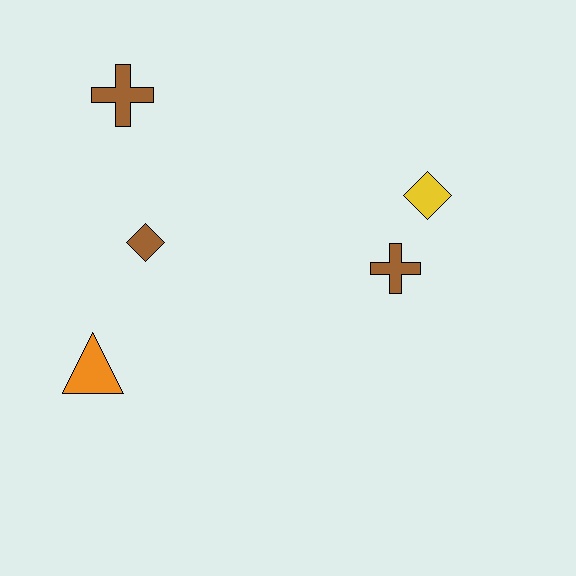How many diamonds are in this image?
There are 2 diamonds.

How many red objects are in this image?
There are no red objects.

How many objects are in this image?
There are 5 objects.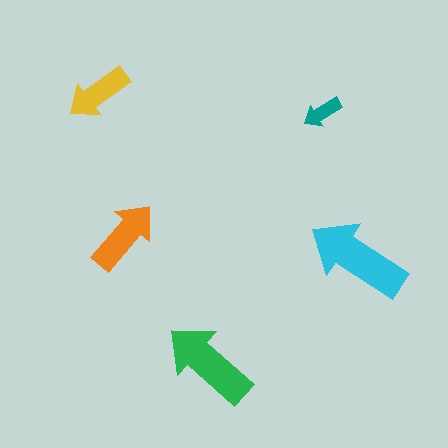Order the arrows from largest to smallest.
the cyan one, the green one, the orange one, the yellow one, the teal one.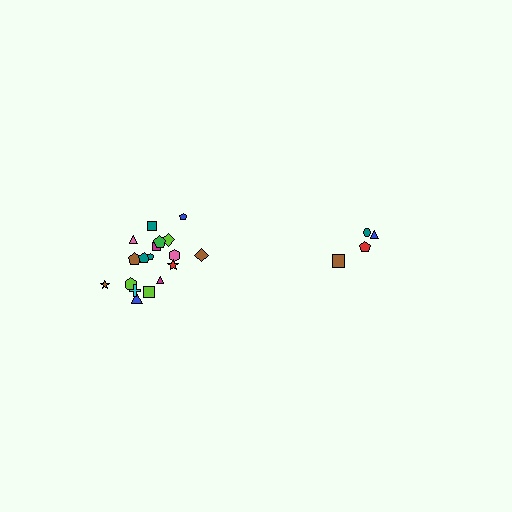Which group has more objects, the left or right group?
The left group.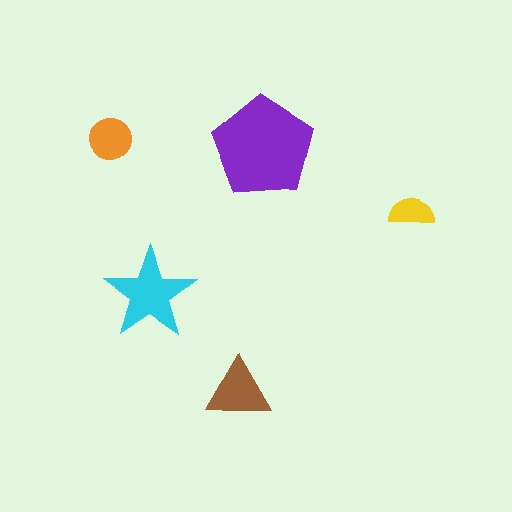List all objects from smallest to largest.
The yellow semicircle, the orange circle, the brown triangle, the cyan star, the purple pentagon.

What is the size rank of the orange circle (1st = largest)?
4th.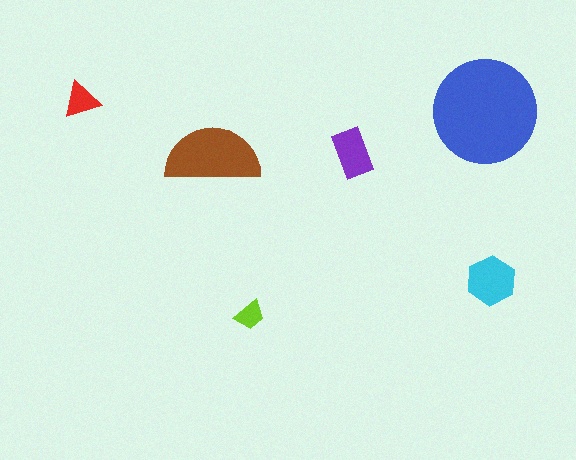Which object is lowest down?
The lime trapezoid is bottommost.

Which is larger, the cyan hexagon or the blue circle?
The blue circle.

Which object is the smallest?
The lime trapezoid.